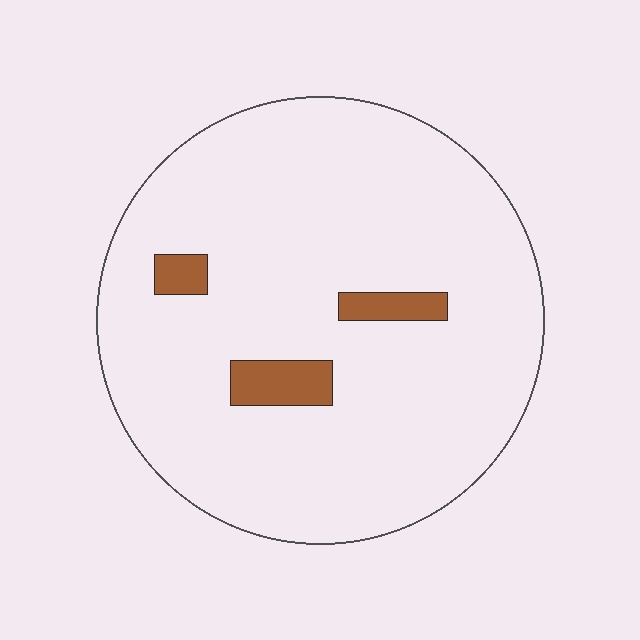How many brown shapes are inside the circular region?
3.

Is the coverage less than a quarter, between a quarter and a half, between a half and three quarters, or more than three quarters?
Less than a quarter.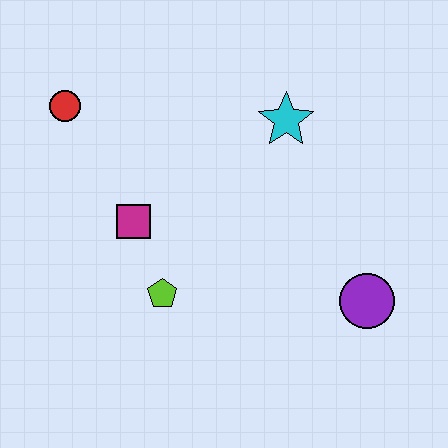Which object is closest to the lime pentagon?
The magenta square is closest to the lime pentagon.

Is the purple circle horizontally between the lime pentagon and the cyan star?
No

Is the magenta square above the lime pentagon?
Yes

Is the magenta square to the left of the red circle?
No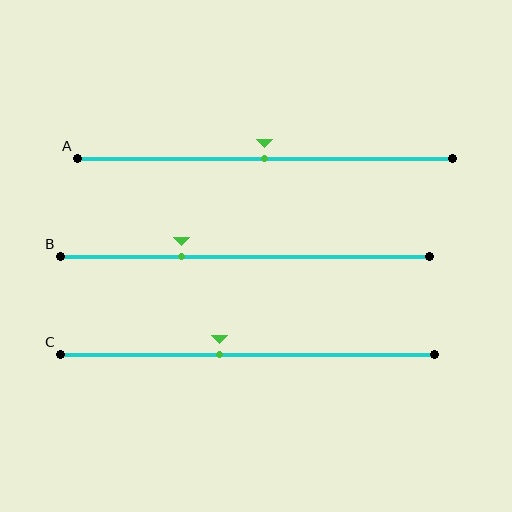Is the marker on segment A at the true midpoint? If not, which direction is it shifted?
Yes, the marker on segment A is at the true midpoint.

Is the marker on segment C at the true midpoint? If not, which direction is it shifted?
No, the marker on segment C is shifted to the left by about 7% of the segment length.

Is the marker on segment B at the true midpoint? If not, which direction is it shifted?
No, the marker on segment B is shifted to the left by about 17% of the segment length.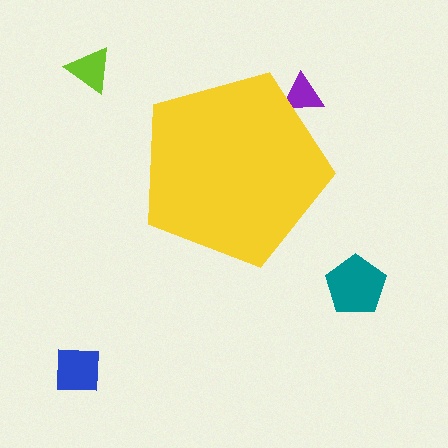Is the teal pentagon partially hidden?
No, the teal pentagon is fully visible.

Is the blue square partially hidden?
No, the blue square is fully visible.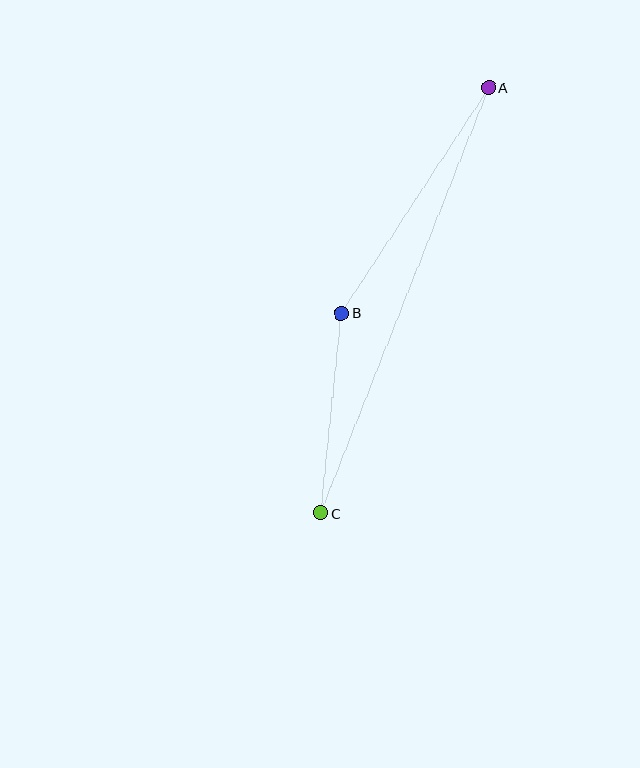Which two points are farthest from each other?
Points A and C are farthest from each other.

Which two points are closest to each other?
Points B and C are closest to each other.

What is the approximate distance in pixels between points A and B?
The distance between A and B is approximately 270 pixels.